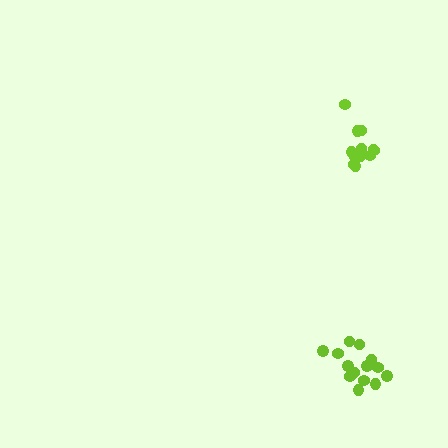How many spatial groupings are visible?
There are 2 spatial groupings.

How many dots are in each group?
Group 1: 15 dots, Group 2: 12 dots (27 total).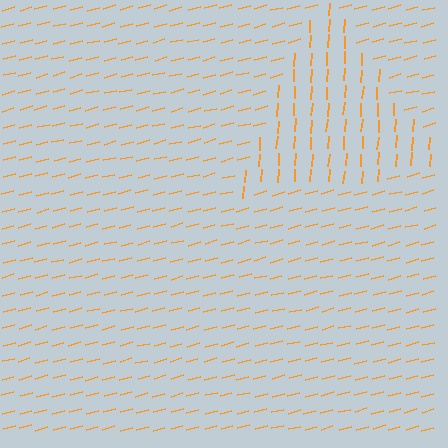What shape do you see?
I see a triangle.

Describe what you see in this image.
The image is filled with small orange line segments. A triangle region in the image has lines oriented differently from the surrounding lines, creating a visible texture boundary.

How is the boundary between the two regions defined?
The boundary is defined purely by a change in line orientation (approximately 72 degrees difference). All lines are the same color and thickness.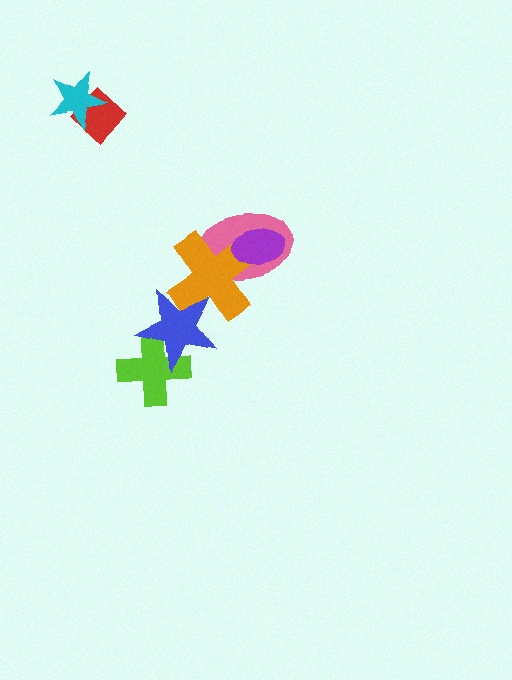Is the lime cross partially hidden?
Yes, it is partially covered by another shape.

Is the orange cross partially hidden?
Yes, it is partially covered by another shape.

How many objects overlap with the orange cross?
3 objects overlap with the orange cross.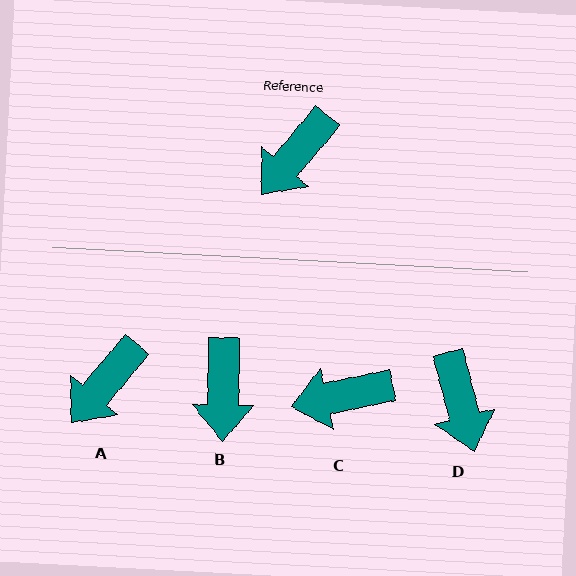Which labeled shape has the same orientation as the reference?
A.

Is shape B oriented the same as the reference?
No, it is off by about 39 degrees.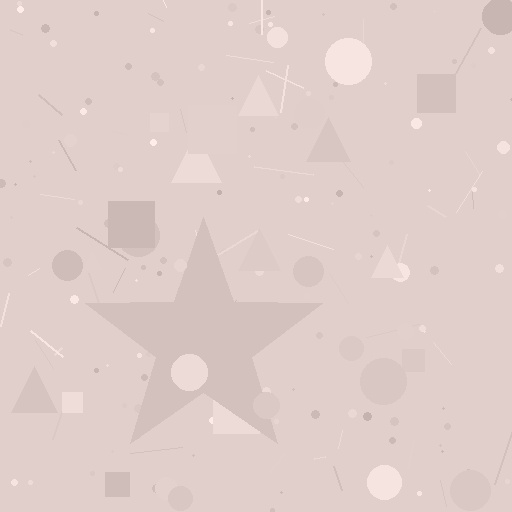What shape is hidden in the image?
A star is hidden in the image.